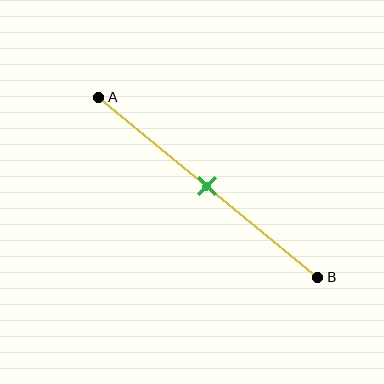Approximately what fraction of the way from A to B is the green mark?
The green mark is approximately 50% of the way from A to B.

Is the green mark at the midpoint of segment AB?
Yes, the mark is approximately at the midpoint.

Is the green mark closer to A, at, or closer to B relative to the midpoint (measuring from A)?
The green mark is approximately at the midpoint of segment AB.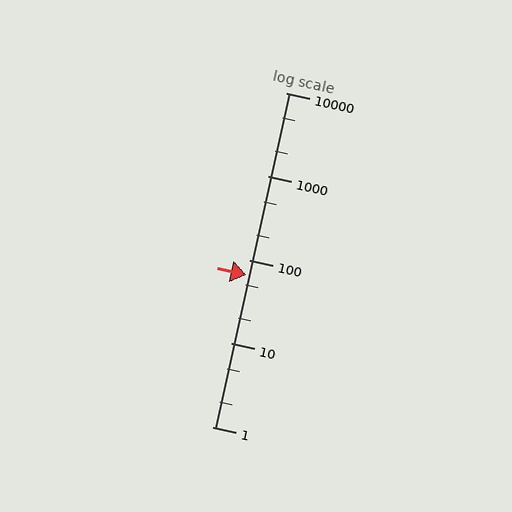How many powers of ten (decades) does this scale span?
The scale spans 4 decades, from 1 to 10000.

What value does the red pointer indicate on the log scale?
The pointer indicates approximately 66.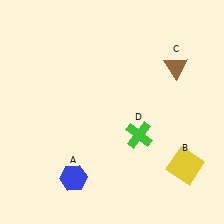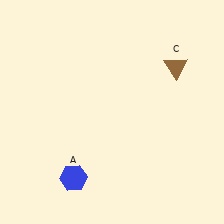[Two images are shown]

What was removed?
The green cross (D), the yellow square (B) were removed in Image 2.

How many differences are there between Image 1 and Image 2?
There are 2 differences between the two images.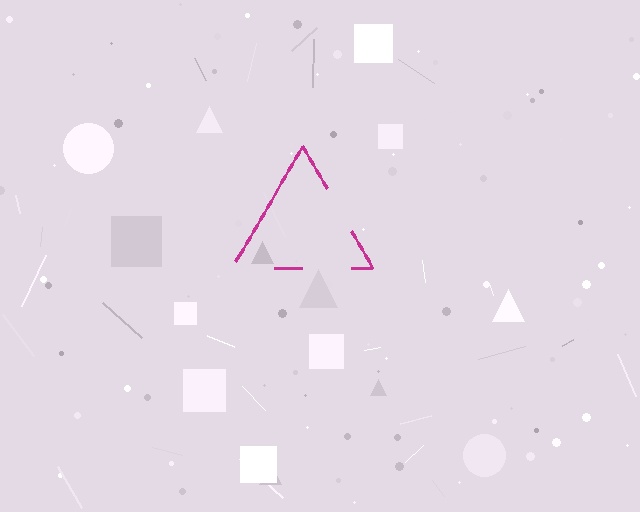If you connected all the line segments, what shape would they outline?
They would outline a triangle.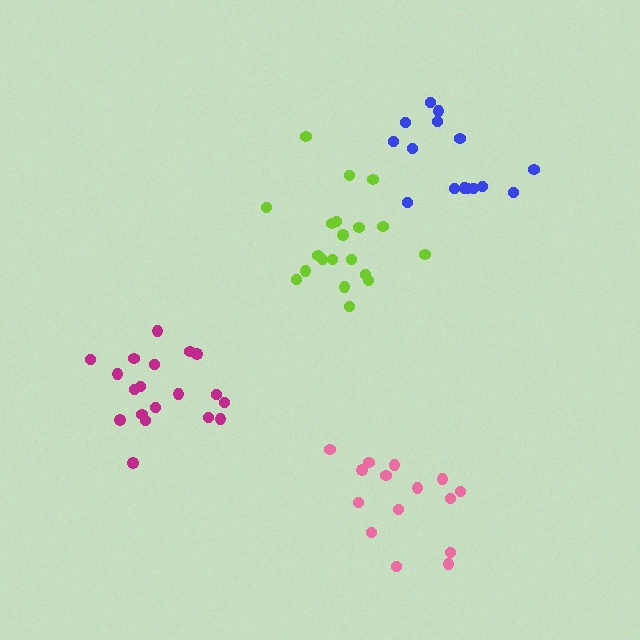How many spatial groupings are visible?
There are 4 spatial groupings.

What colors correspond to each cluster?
The clusters are colored: magenta, lime, blue, pink.